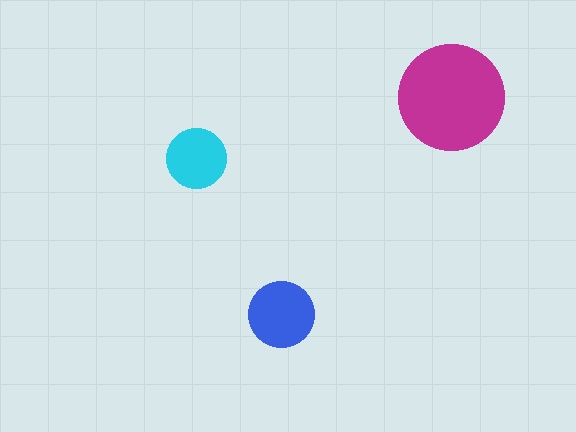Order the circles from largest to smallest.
the magenta one, the blue one, the cyan one.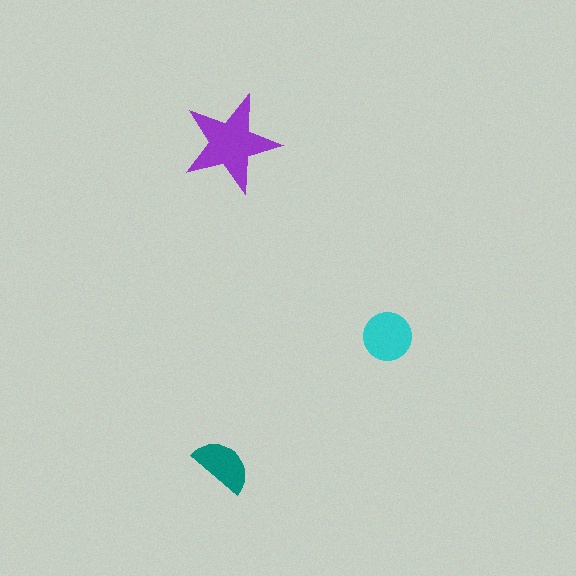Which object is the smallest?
The teal semicircle.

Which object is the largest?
The purple star.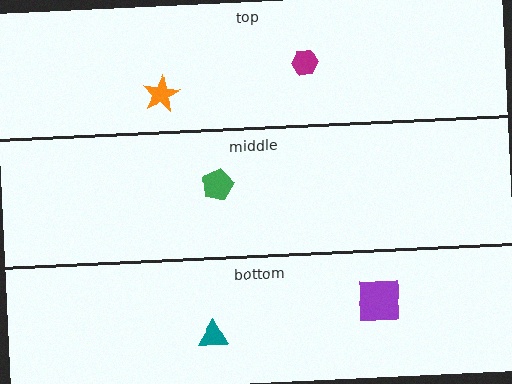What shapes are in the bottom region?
The teal triangle, the purple square.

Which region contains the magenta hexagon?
The top region.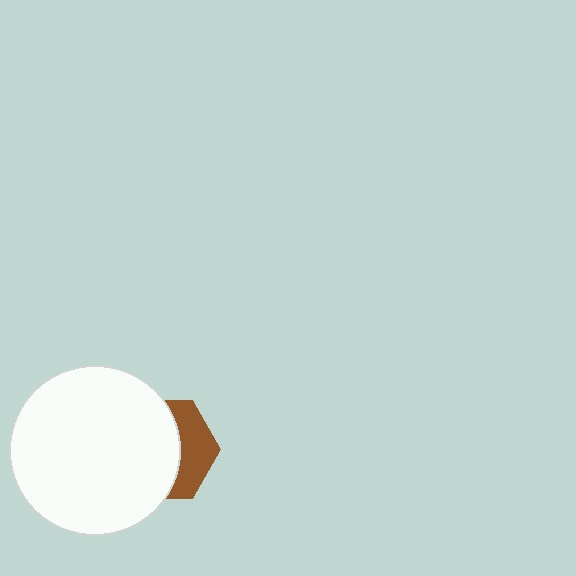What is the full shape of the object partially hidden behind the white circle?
The partially hidden object is a brown hexagon.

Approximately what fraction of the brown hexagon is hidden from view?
Roughly 64% of the brown hexagon is hidden behind the white circle.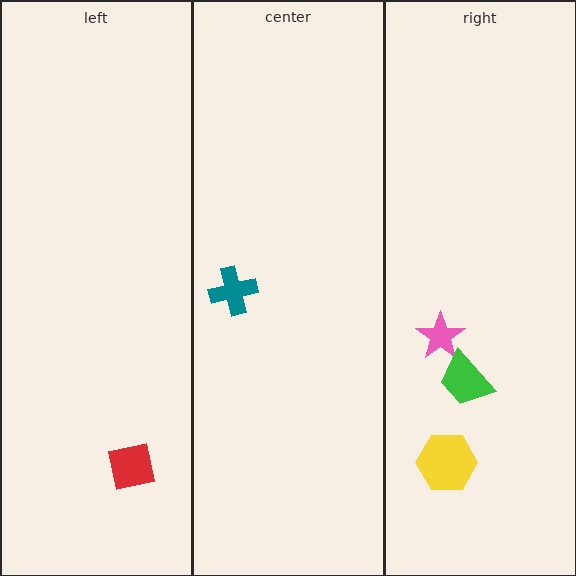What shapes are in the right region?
The pink star, the yellow hexagon, the green trapezoid.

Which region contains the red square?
The left region.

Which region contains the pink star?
The right region.